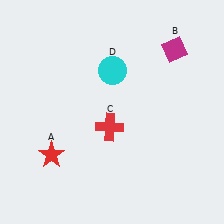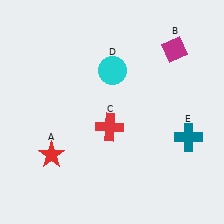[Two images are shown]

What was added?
A teal cross (E) was added in Image 2.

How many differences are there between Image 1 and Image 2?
There is 1 difference between the two images.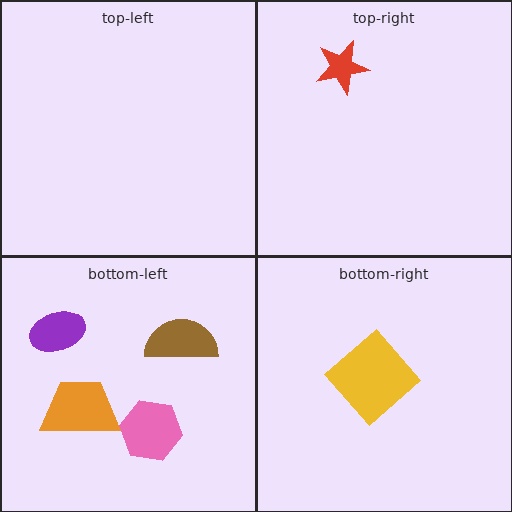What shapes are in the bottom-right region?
The yellow diamond.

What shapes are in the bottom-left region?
The pink hexagon, the purple ellipse, the brown semicircle, the orange trapezoid.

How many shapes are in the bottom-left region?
4.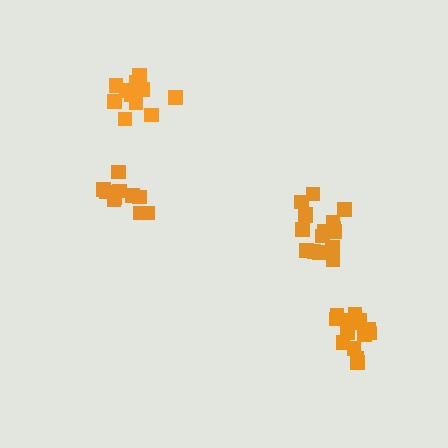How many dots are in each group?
Group 1: 11 dots, Group 2: 14 dots, Group 3: 16 dots, Group 4: 12 dots (53 total).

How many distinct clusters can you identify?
There are 4 distinct clusters.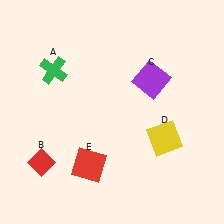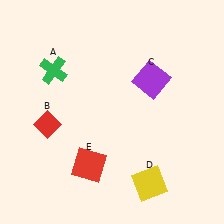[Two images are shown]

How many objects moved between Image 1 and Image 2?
2 objects moved between the two images.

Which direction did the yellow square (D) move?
The yellow square (D) moved down.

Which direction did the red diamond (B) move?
The red diamond (B) moved up.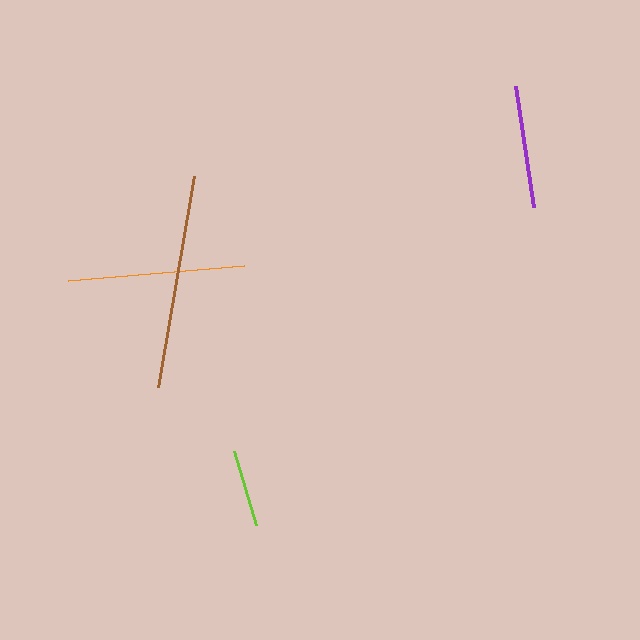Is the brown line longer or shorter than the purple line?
The brown line is longer than the purple line.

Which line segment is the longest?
The brown line is the longest at approximately 214 pixels.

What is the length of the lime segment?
The lime segment is approximately 77 pixels long.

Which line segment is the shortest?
The lime line is the shortest at approximately 77 pixels.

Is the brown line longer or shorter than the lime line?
The brown line is longer than the lime line.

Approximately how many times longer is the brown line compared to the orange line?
The brown line is approximately 1.2 times the length of the orange line.